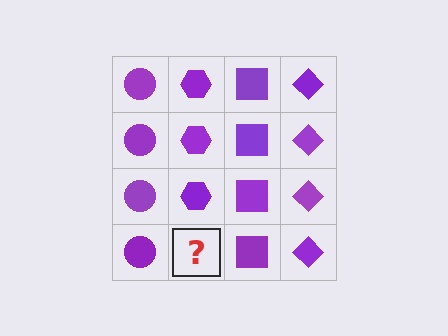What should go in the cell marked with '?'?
The missing cell should contain a purple hexagon.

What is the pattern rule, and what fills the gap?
The rule is that each column has a consistent shape. The gap should be filled with a purple hexagon.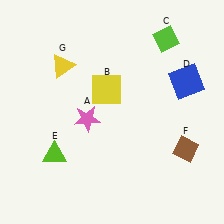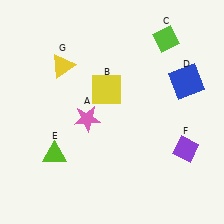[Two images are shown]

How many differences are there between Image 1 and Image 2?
There is 1 difference between the two images.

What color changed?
The diamond (F) changed from brown in Image 1 to purple in Image 2.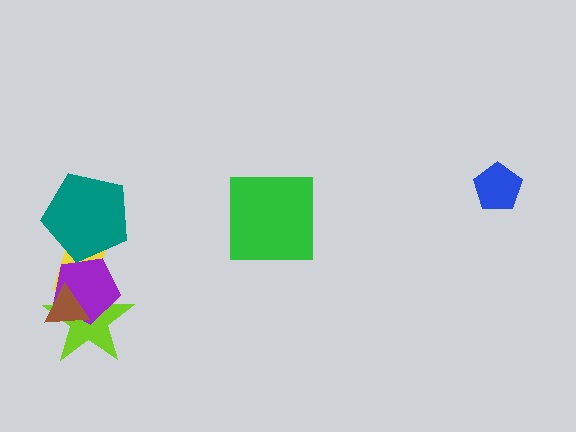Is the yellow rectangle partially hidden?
Yes, it is partially covered by another shape.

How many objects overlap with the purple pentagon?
4 objects overlap with the purple pentagon.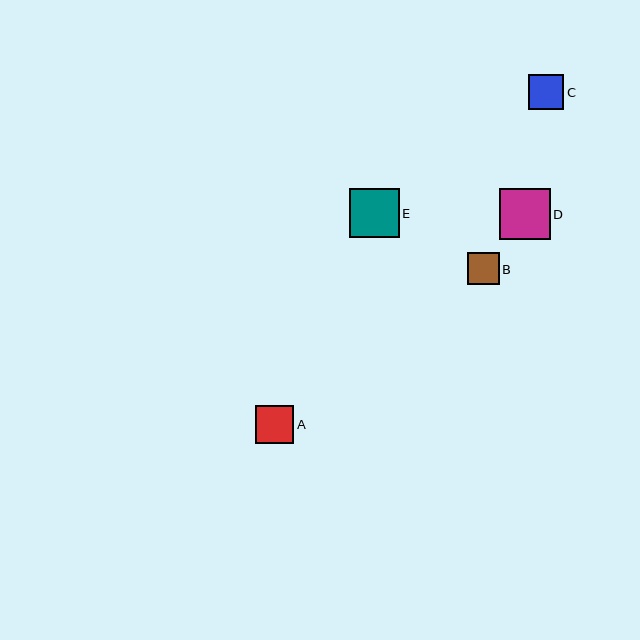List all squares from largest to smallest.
From largest to smallest: D, E, A, C, B.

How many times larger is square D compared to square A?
Square D is approximately 1.3 times the size of square A.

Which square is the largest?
Square D is the largest with a size of approximately 51 pixels.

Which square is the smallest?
Square B is the smallest with a size of approximately 32 pixels.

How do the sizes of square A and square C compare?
Square A and square C are approximately the same size.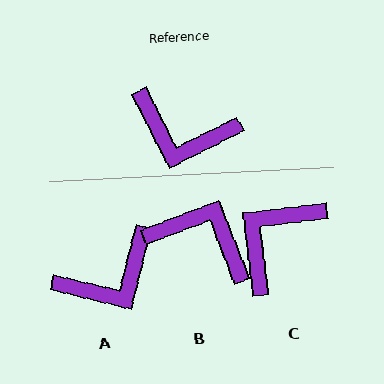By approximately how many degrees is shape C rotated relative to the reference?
Approximately 110 degrees clockwise.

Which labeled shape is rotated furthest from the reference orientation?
B, about 174 degrees away.